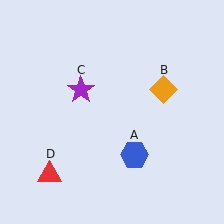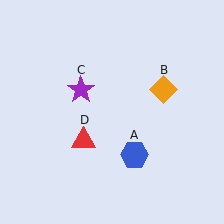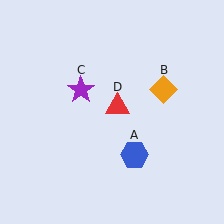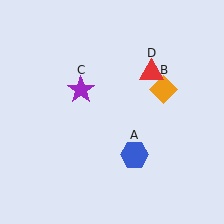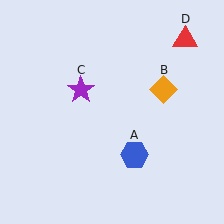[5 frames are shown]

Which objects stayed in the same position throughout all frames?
Blue hexagon (object A) and orange diamond (object B) and purple star (object C) remained stationary.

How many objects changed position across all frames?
1 object changed position: red triangle (object D).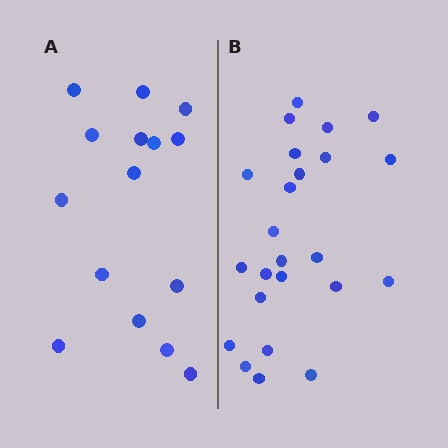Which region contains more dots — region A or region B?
Region B (the right region) has more dots.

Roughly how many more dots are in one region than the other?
Region B has roughly 8 or so more dots than region A.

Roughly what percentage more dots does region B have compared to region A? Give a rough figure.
About 60% more.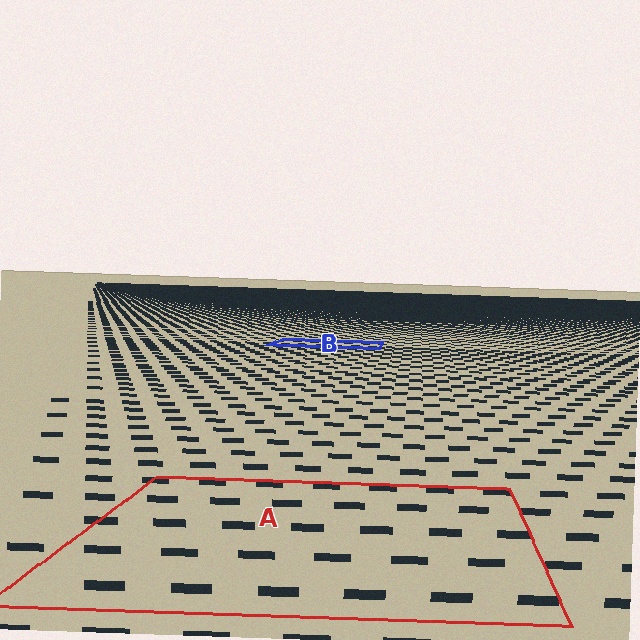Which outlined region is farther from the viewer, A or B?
Region B is farther from the viewer — the texture elements inside it appear smaller and more densely packed.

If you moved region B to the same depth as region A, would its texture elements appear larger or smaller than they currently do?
They would appear larger. At a closer depth, the same texture elements are projected at a bigger on-screen size.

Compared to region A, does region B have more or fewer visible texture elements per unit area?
Region B has more texture elements per unit area — they are packed more densely because it is farther away.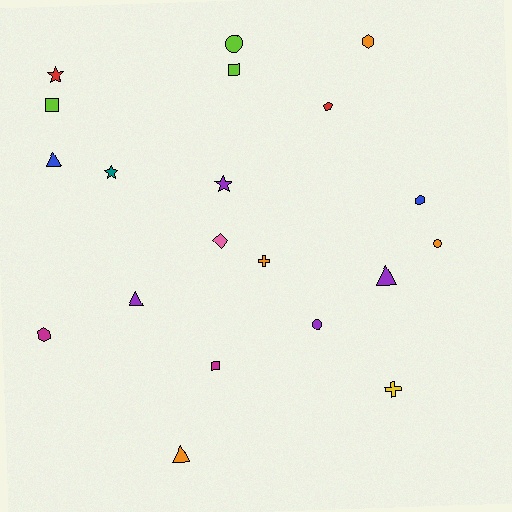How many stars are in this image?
There are 3 stars.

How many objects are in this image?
There are 20 objects.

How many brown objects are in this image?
There are no brown objects.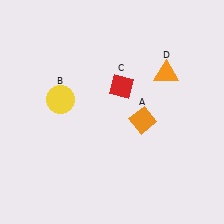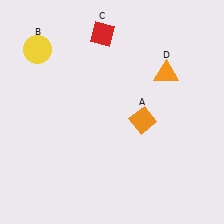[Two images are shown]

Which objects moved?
The objects that moved are: the yellow circle (B), the red diamond (C).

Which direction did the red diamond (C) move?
The red diamond (C) moved up.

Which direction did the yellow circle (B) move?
The yellow circle (B) moved up.